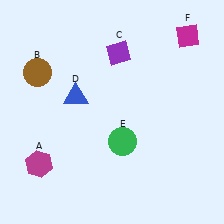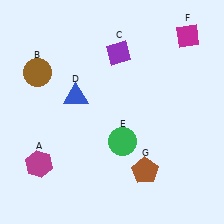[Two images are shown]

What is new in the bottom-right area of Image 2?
A brown pentagon (G) was added in the bottom-right area of Image 2.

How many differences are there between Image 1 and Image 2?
There is 1 difference between the two images.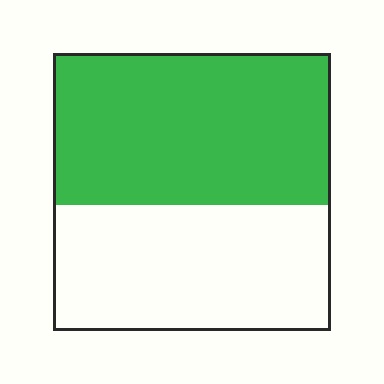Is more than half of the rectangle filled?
Yes.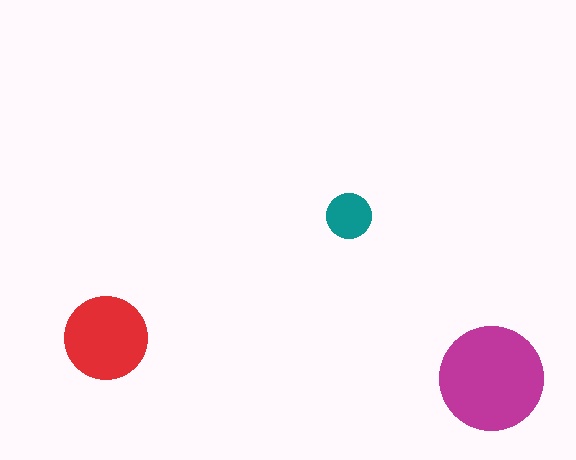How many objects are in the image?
There are 3 objects in the image.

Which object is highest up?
The teal circle is topmost.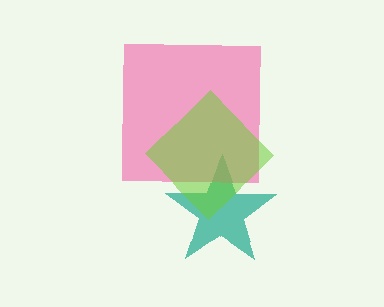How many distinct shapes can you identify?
There are 3 distinct shapes: a teal star, a pink square, a lime diamond.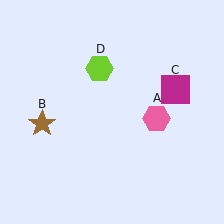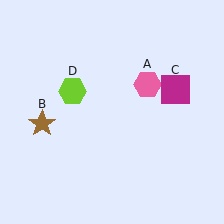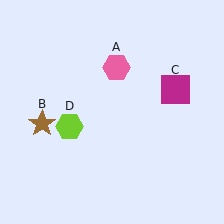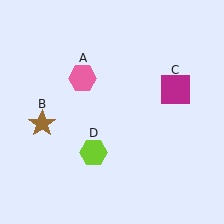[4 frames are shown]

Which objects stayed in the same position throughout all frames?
Brown star (object B) and magenta square (object C) remained stationary.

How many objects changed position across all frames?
2 objects changed position: pink hexagon (object A), lime hexagon (object D).